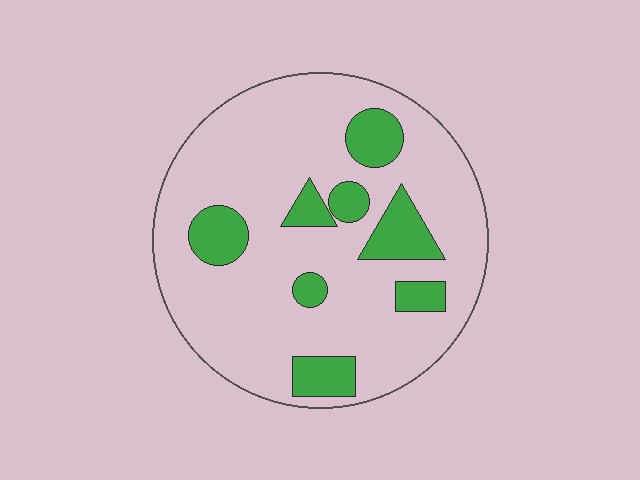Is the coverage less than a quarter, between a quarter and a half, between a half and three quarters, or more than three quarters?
Less than a quarter.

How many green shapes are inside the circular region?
8.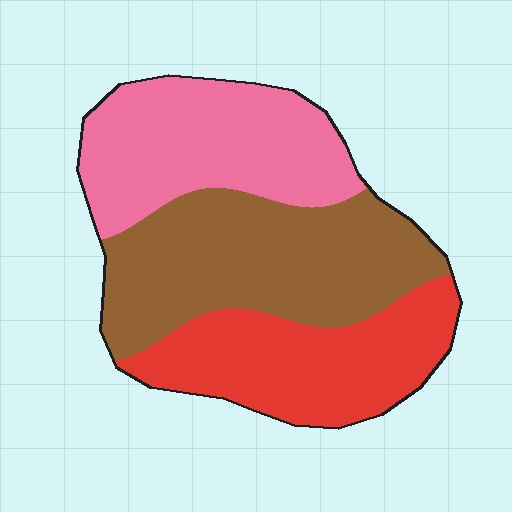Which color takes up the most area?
Brown, at roughly 40%.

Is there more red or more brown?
Brown.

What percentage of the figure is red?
Red covers around 30% of the figure.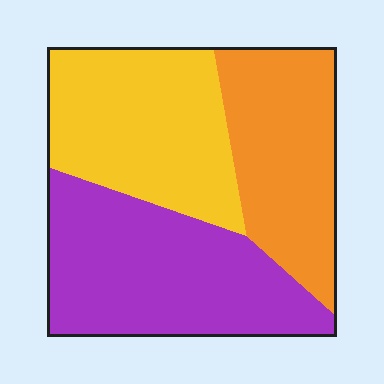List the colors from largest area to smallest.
From largest to smallest: purple, yellow, orange.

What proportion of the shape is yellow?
Yellow covers around 35% of the shape.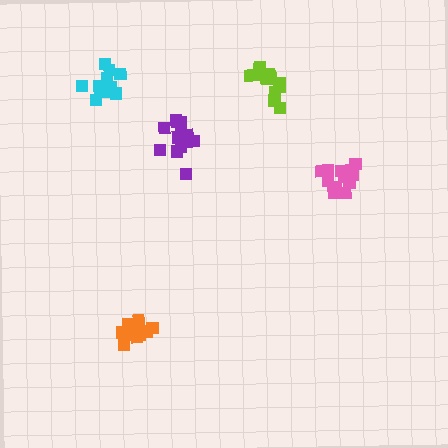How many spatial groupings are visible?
There are 5 spatial groupings.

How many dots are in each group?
Group 1: 14 dots, Group 2: 13 dots, Group 3: 12 dots, Group 4: 13 dots, Group 5: 16 dots (68 total).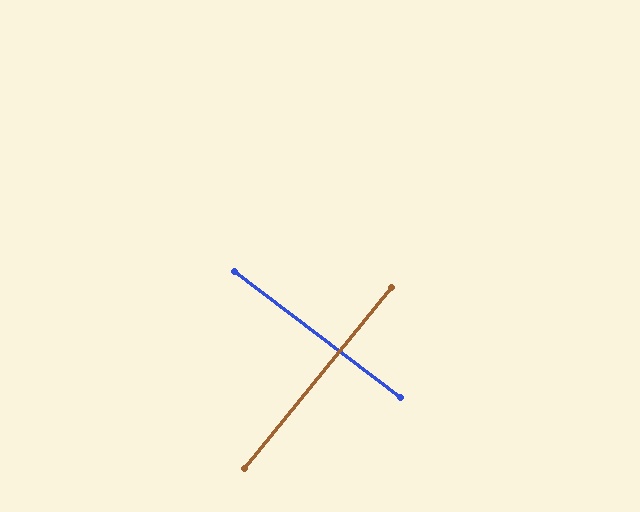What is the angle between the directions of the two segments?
Approximately 88 degrees.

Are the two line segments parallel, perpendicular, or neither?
Perpendicular — they meet at approximately 88°.